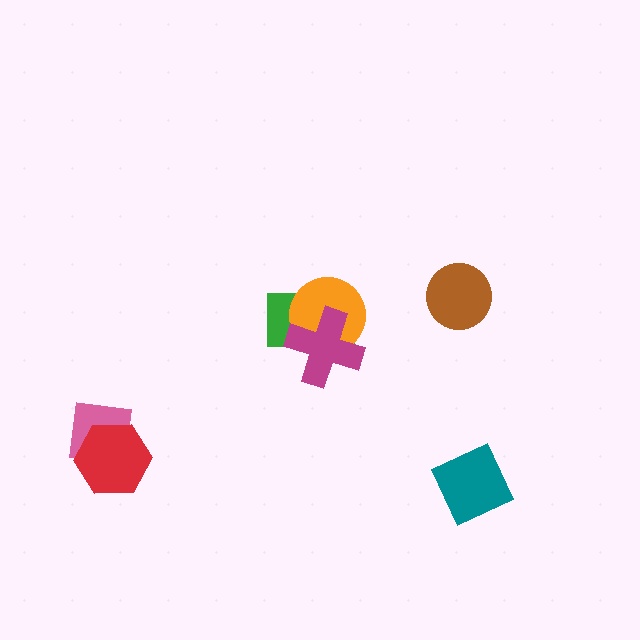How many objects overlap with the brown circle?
0 objects overlap with the brown circle.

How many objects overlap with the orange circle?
2 objects overlap with the orange circle.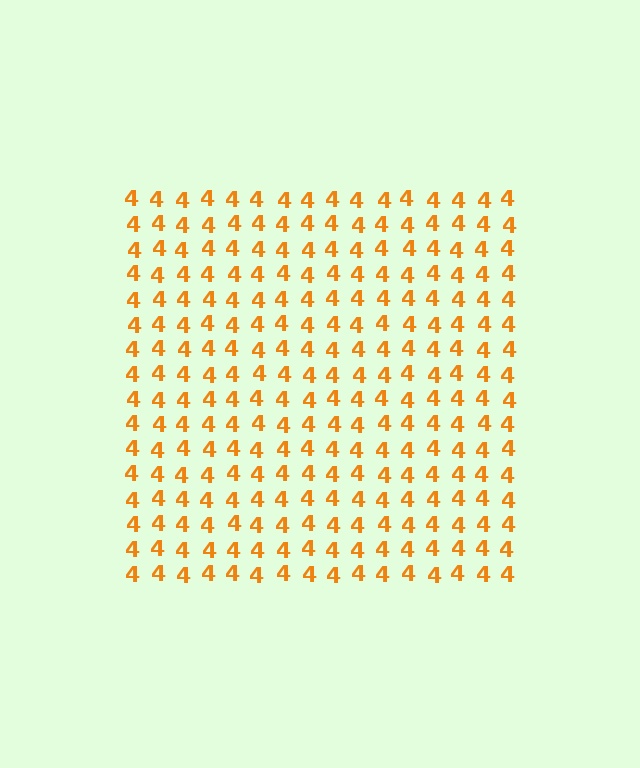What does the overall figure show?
The overall figure shows a square.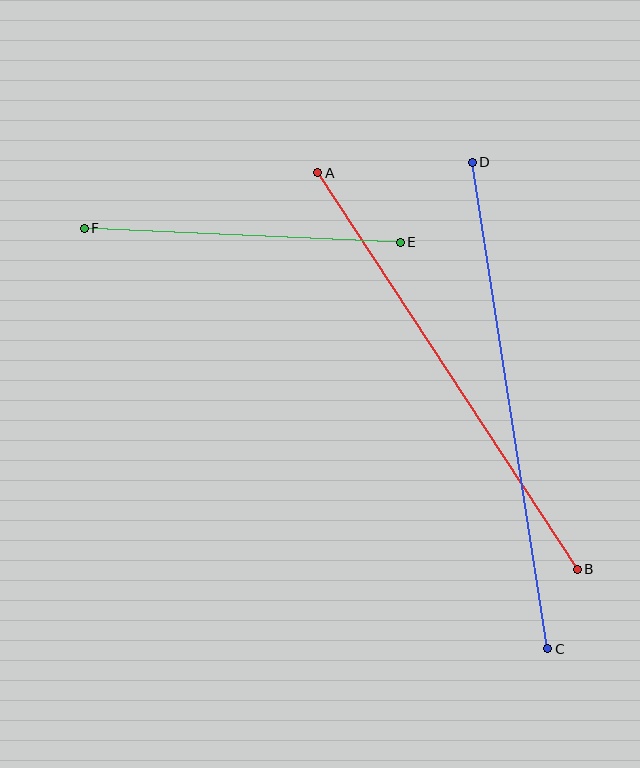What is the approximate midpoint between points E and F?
The midpoint is at approximately (242, 235) pixels.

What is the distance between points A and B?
The distance is approximately 474 pixels.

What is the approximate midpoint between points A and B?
The midpoint is at approximately (447, 371) pixels.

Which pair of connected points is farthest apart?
Points C and D are farthest apart.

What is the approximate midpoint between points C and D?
The midpoint is at approximately (510, 405) pixels.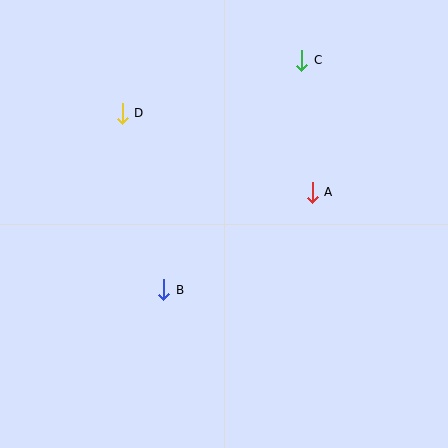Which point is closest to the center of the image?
Point B at (164, 290) is closest to the center.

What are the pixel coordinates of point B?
Point B is at (164, 290).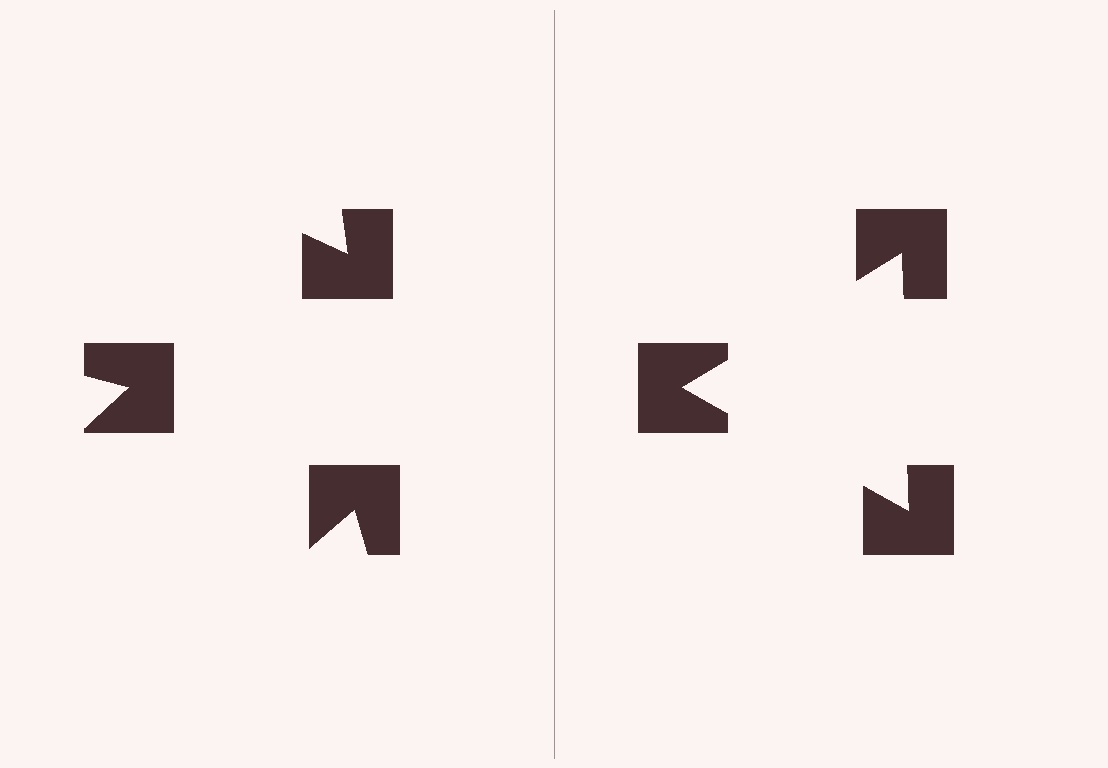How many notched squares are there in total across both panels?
6 — 3 on each side.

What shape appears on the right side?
An illusory triangle.